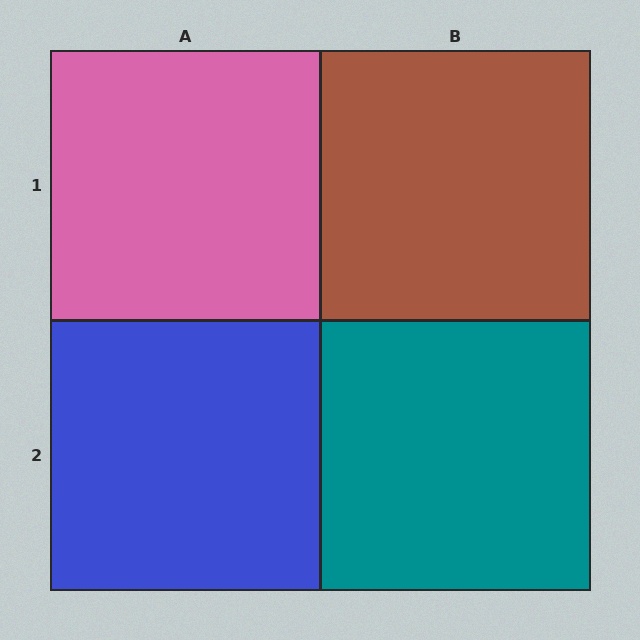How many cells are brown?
1 cell is brown.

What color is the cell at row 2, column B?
Teal.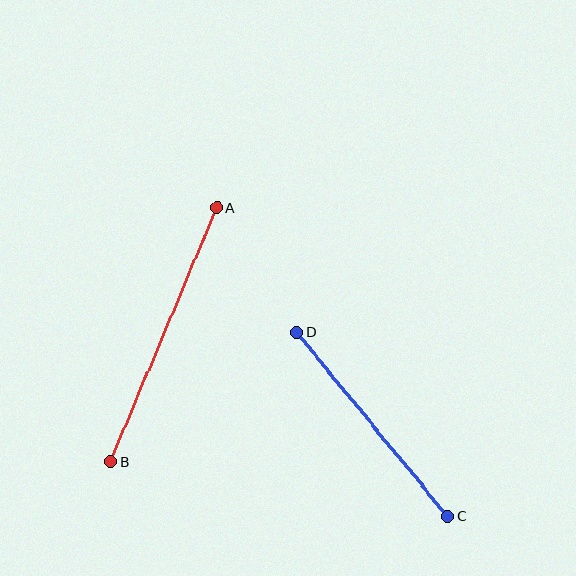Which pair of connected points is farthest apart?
Points A and B are farthest apart.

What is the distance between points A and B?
The distance is approximately 276 pixels.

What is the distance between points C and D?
The distance is approximately 238 pixels.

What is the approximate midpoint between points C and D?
The midpoint is at approximately (372, 424) pixels.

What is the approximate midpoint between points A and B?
The midpoint is at approximately (164, 335) pixels.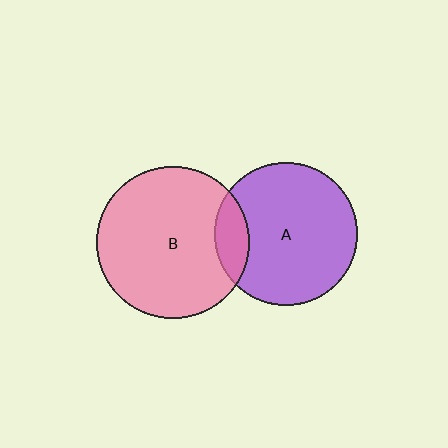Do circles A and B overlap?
Yes.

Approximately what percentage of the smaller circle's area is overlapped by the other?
Approximately 15%.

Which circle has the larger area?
Circle B (pink).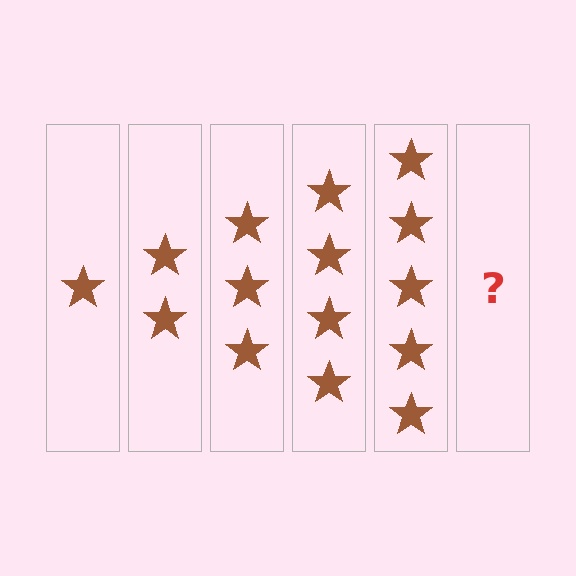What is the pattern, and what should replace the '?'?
The pattern is that each step adds one more star. The '?' should be 6 stars.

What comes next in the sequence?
The next element should be 6 stars.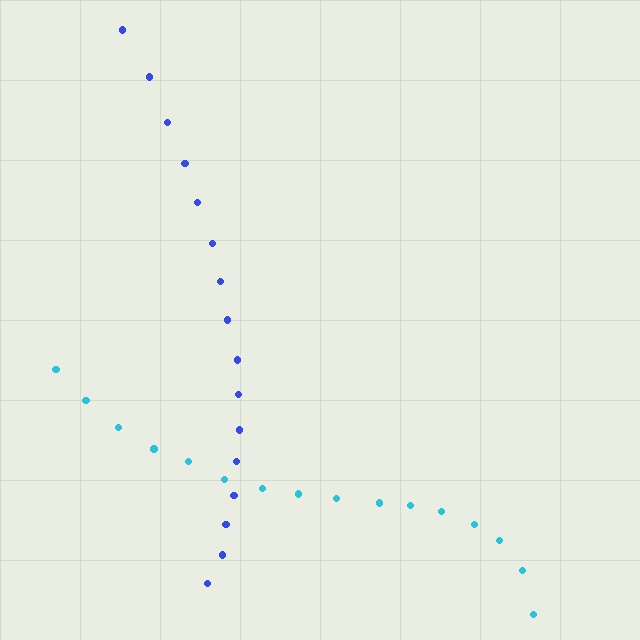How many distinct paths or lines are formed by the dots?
There are 2 distinct paths.